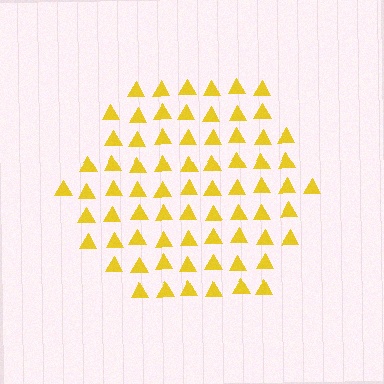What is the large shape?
The large shape is a hexagon.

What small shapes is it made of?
It is made of small triangles.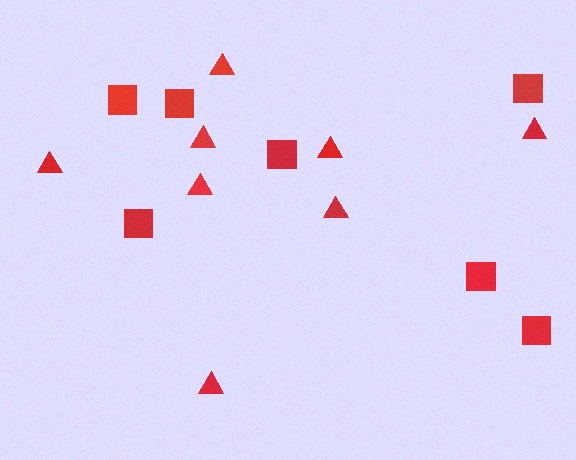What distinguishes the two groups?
There are 2 groups: one group of squares (7) and one group of triangles (8).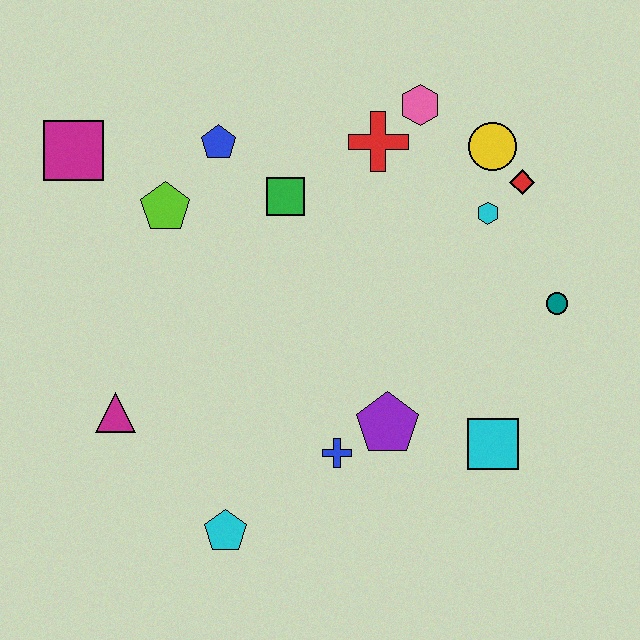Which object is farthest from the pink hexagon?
The cyan pentagon is farthest from the pink hexagon.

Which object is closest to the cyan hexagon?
The red diamond is closest to the cyan hexagon.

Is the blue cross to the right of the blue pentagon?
Yes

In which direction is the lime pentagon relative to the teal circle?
The lime pentagon is to the left of the teal circle.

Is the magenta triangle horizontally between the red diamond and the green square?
No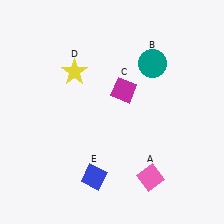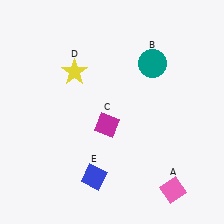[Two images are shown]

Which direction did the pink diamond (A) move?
The pink diamond (A) moved right.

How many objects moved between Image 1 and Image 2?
2 objects moved between the two images.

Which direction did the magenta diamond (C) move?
The magenta diamond (C) moved down.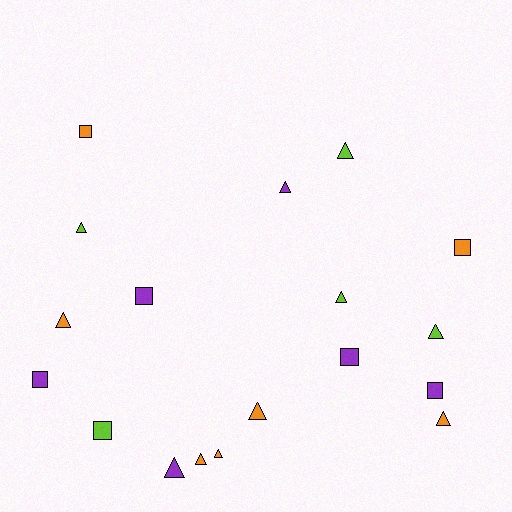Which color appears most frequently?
Orange, with 7 objects.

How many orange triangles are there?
There are 5 orange triangles.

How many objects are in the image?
There are 18 objects.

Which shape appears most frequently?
Triangle, with 11 objects.